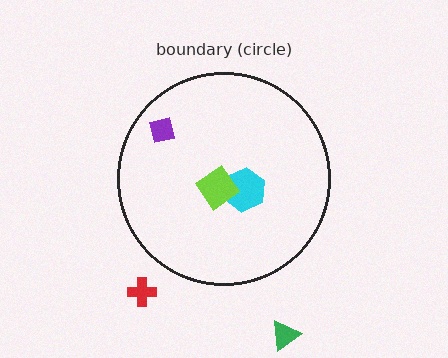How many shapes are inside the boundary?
3 inside, 2 outside.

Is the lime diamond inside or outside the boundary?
Inside.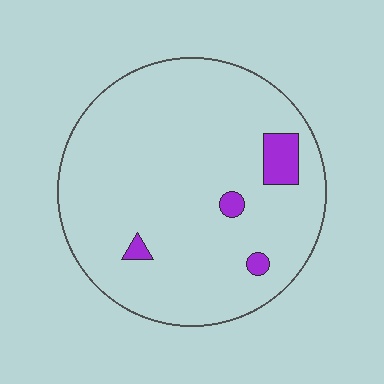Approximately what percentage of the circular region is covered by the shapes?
Approximately 5%.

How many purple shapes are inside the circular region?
4.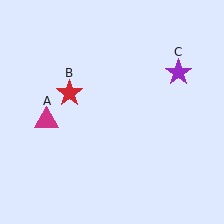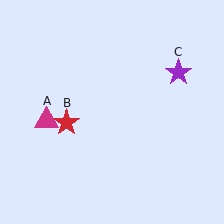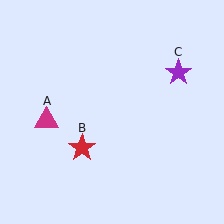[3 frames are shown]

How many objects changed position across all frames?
1 object changed position: red star (object B).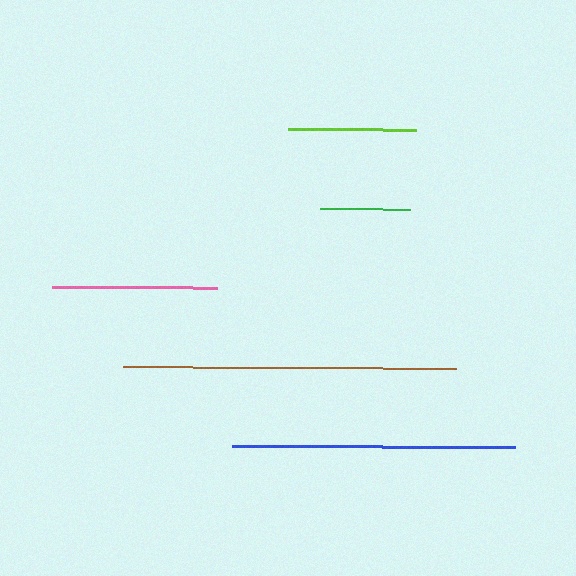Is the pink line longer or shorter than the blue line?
The blue line is longer than the pink line.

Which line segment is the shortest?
The green line is the shortest at approximately 90 pixels.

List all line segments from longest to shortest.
From longest to shortest: brown, blue, pink, lime, green.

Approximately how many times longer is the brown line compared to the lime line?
The brown line is approximately 2.6 times the length of the lime line.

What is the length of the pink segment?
The pink segment is approximately 165 pixels long.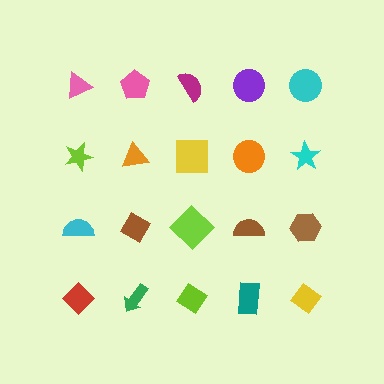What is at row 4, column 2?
A green arrow.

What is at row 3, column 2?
A brown diamond.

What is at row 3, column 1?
A cyan semicircle.